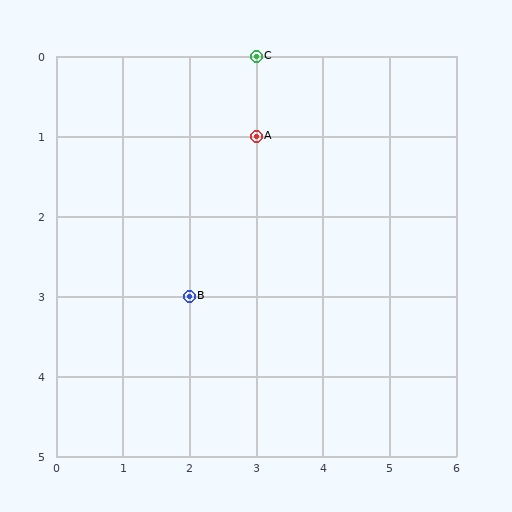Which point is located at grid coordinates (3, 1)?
Point A is at (3, 1).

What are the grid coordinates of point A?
Point A is at grid coordinates (3, 1).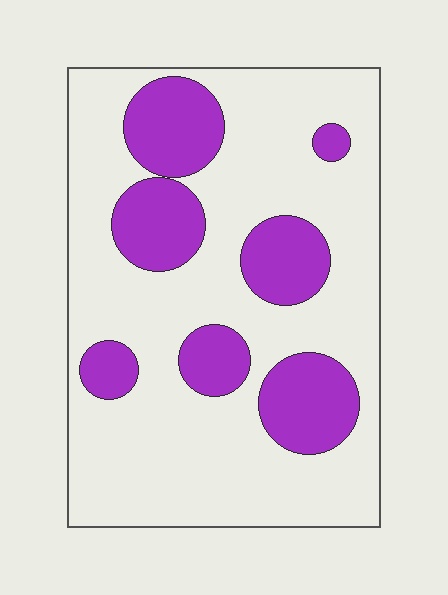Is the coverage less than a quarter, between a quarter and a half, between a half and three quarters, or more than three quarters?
Between a quarter and a half.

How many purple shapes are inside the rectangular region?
7.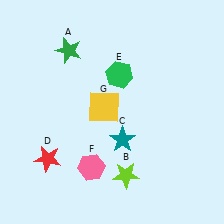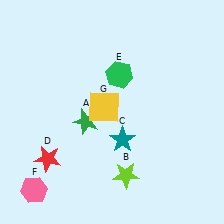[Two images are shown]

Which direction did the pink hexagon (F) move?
The pink hexagon (F) moved left.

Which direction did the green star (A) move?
The green star (A) moved down.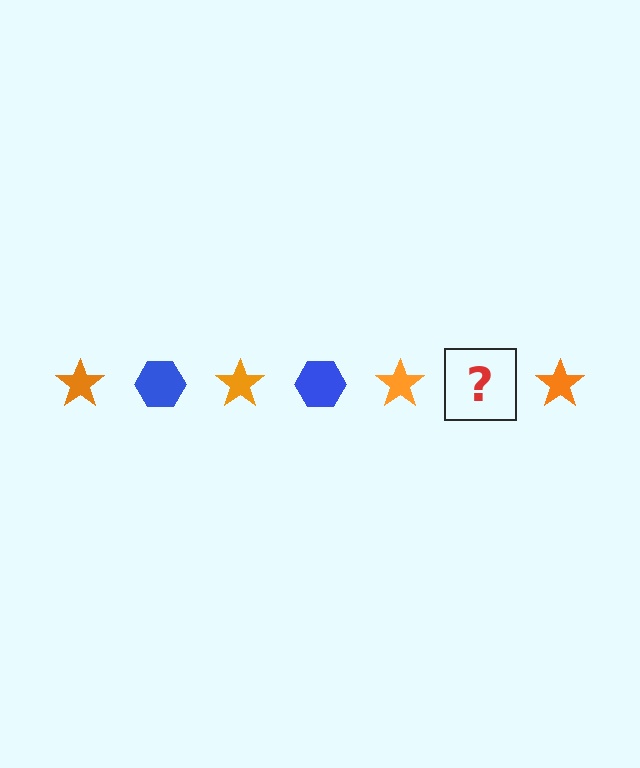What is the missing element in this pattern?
The missing element is a blue hexagon.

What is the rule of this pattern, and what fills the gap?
The rule is that the pattern alternates between orange star and blue hexagon. The gap should be filled with a blue hexagon.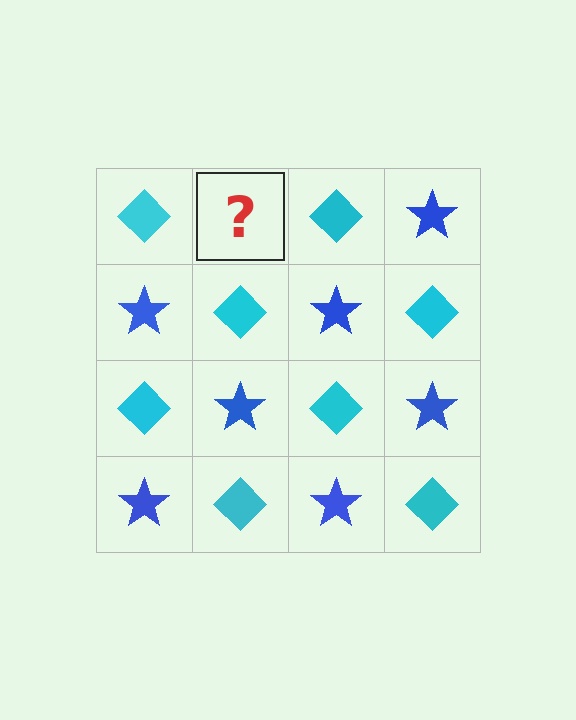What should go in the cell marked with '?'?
The missing cell should contain a blue star.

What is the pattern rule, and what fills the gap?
The rule is that it alternates cyan diamond and blue star in a checkerboard pattern. The gap should be filled with a blue star.